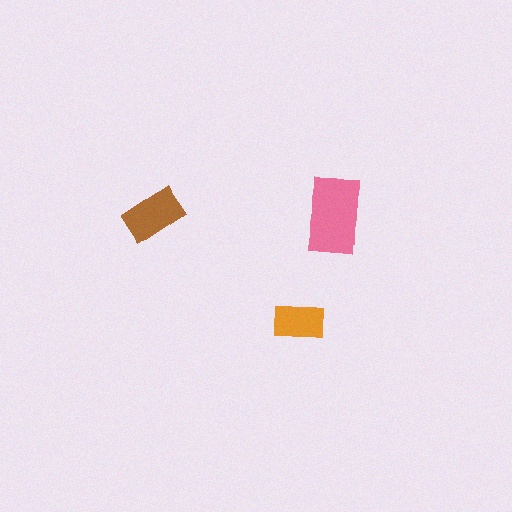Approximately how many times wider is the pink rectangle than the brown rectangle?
About 1.5 times wider.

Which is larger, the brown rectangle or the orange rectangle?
The brown one.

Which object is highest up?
The pink rectangle is topmost.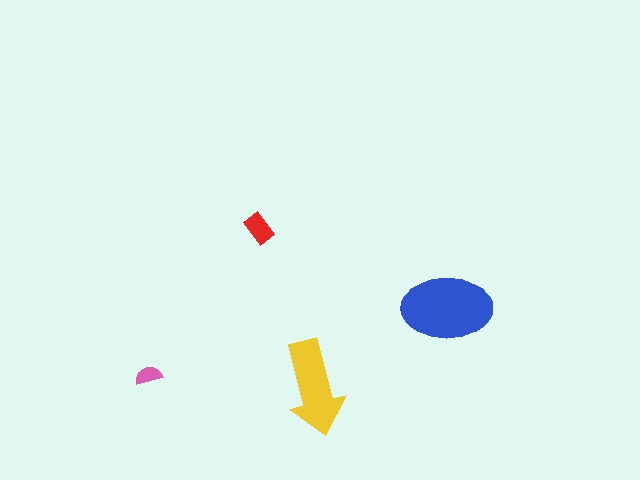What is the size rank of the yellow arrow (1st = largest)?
2nd.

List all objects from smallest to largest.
The pink semicircle, the red rectangle, the yellow arrow, the blue ellipse.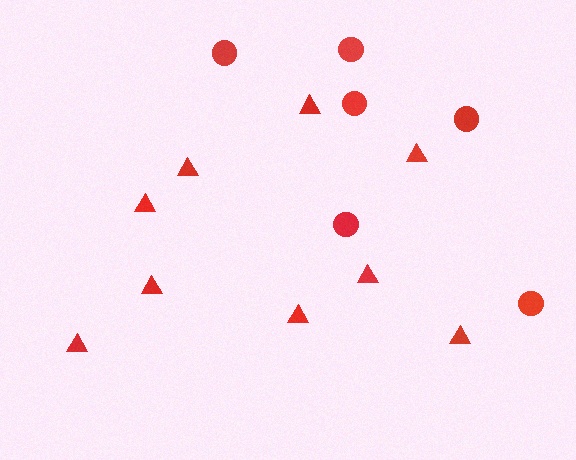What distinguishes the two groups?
There are 2 groups: one group of triangles (9) and one group of circles (6).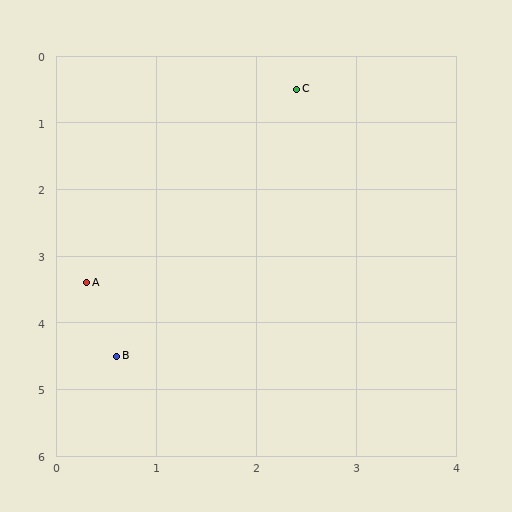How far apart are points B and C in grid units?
Points B and C are about 4.4 grid units apart.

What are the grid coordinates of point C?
Point C is at approximately (2.4, 0.5).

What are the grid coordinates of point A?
Point A is at approximately (0.3, 3.4).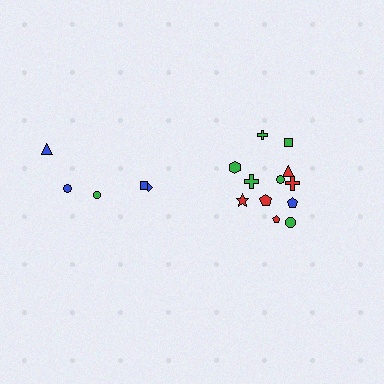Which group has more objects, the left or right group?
The right group.